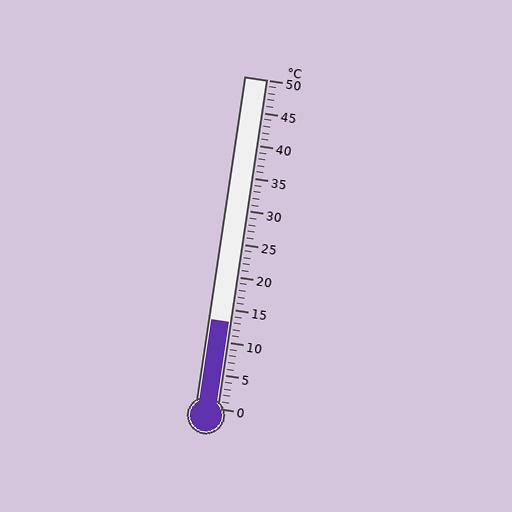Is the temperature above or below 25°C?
The temperature is below 25°C.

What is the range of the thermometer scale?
The thermometer scale ranges from 0°C to 50°C.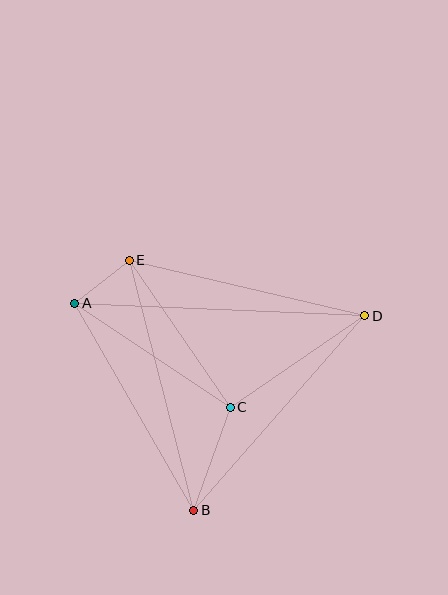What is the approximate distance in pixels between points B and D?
The distance between B and D is approximately 259 pixels.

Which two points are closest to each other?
Points A and E are closest to each other.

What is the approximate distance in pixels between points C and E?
The distance between C and E is approximately 178 pixels.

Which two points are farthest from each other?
Points A and D are farthest from each other.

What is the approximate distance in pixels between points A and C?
The distance between A and C is approximately 187 pixels.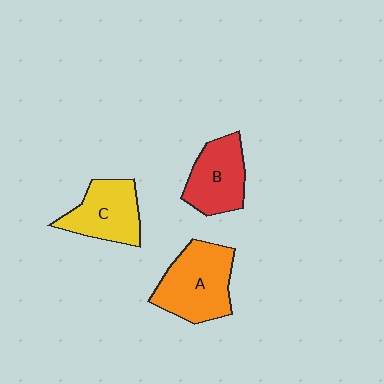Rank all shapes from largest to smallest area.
From largest to smallest: A (orange), C (yellow), B (red).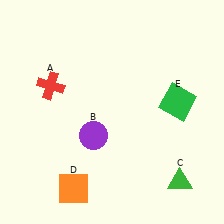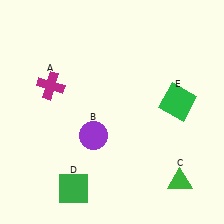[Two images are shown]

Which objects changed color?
A changed from red to magenta. D changed from orange to green.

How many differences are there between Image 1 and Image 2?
There are 2 differences between the two images.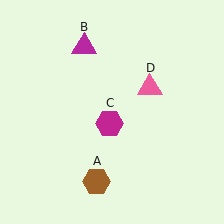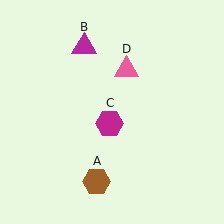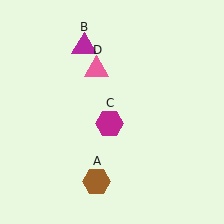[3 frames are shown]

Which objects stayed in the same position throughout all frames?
Brown hexagon (object A) and magenta triangle (object B) and magenta hexagon (object C) remained stationary.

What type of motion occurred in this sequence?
The pink triangle (object D) rotated counterclockwise around the center of the scene.